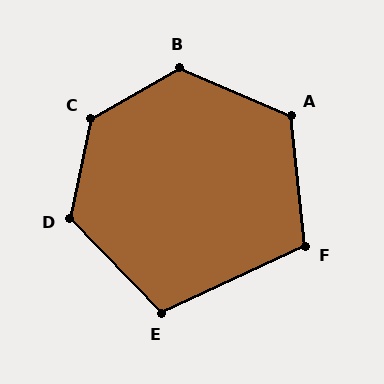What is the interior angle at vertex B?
Approximately 127 degrees (obtuse).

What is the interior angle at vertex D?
Approximately 124 degrees (obtuse).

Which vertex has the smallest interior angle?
E, at approximately 109 degrees.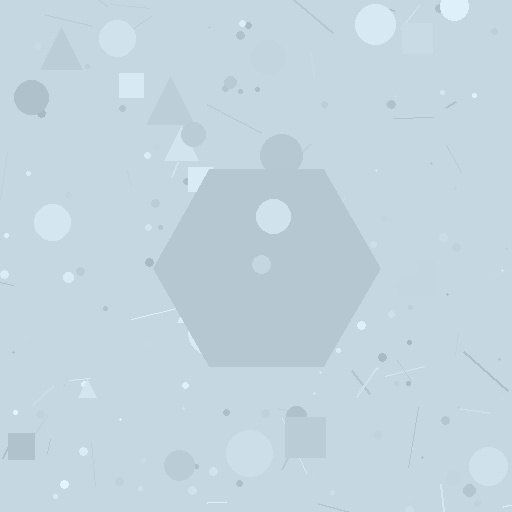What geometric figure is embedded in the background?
A hexagon is embedded in the background.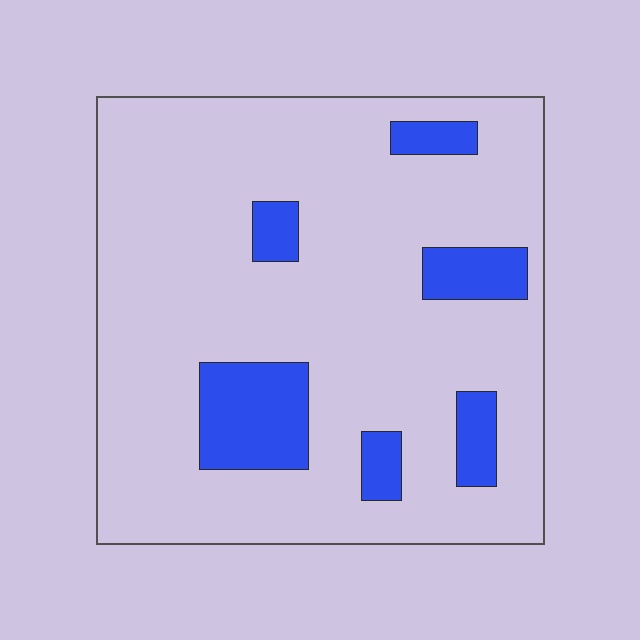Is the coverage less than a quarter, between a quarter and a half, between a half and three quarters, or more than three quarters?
Less than a quarter.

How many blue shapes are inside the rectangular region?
6.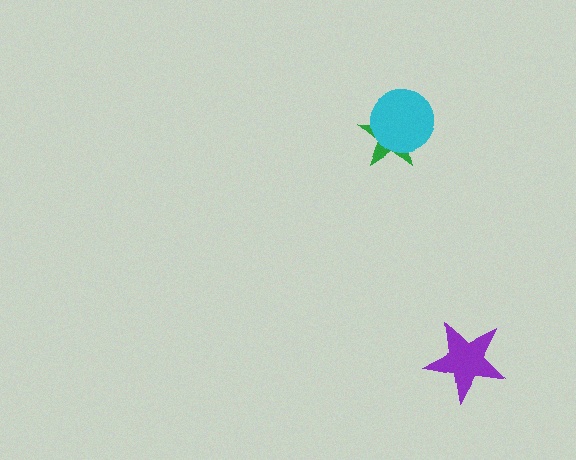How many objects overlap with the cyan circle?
1 object overlaps with the cyan circle.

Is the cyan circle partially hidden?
No, no other shape covers it.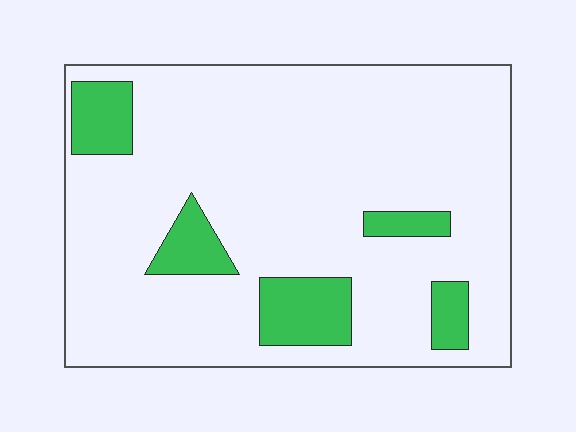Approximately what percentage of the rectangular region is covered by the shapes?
Approximately 15%.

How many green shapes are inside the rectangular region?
5.